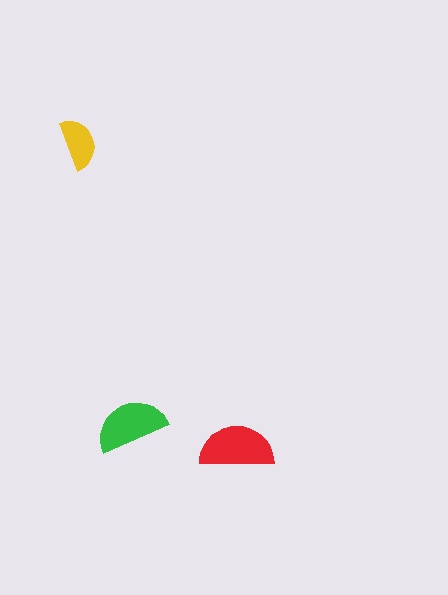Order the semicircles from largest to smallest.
the red one, the green one, the yellow one.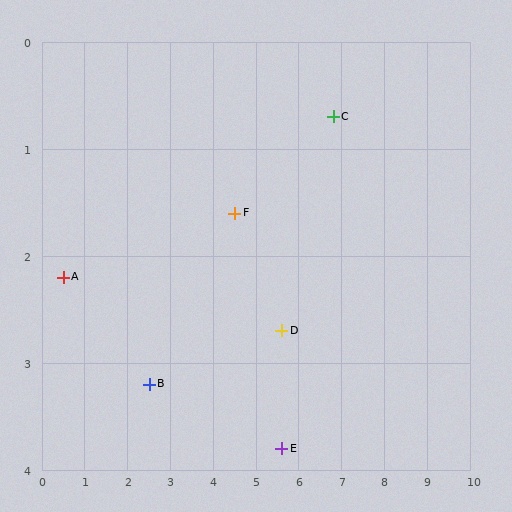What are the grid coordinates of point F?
Point F is at approximately (4.5, 1.6).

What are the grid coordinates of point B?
Point B is at approximately (2.5, 3.2).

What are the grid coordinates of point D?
Point D is at approximately (5.6, 2.7).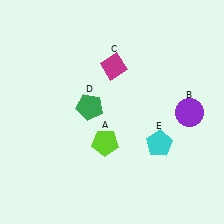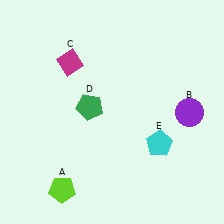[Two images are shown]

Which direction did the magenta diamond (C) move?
The magenta diamond (C) moved left.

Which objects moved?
The objects that moved are: the lime pentagon (A), the magenta diamond (C).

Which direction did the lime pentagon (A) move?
The lime pentagon (A) moved down.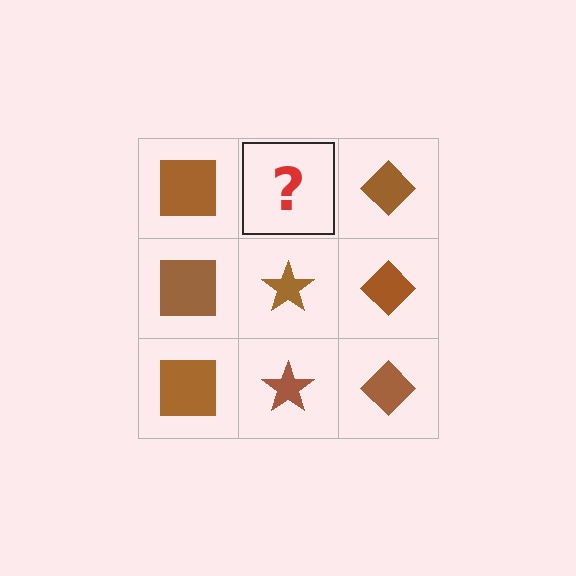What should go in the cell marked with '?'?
The missing cell should contain a brown star.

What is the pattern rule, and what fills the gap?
The rule is that each column has a consistent shape. The gap should be filled with a brown star.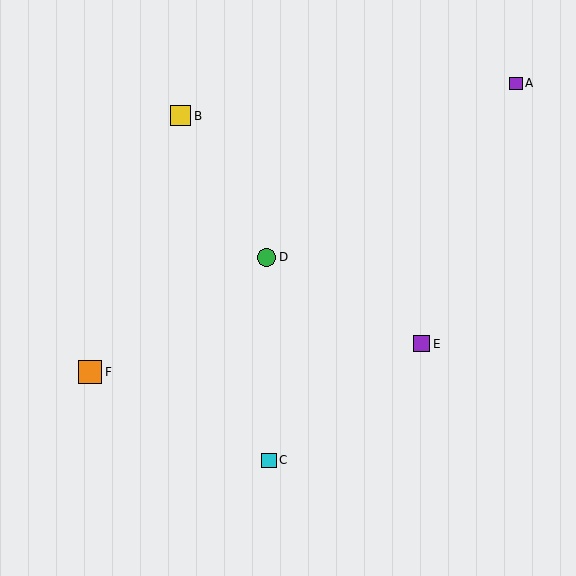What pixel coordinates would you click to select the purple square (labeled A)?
Click at (516, 83) to select the purple square A.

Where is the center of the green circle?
The center of the green circle is at (267, 257).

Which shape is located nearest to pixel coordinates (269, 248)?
The green circle (labeled D) at (267, 257) is nearest to that location.